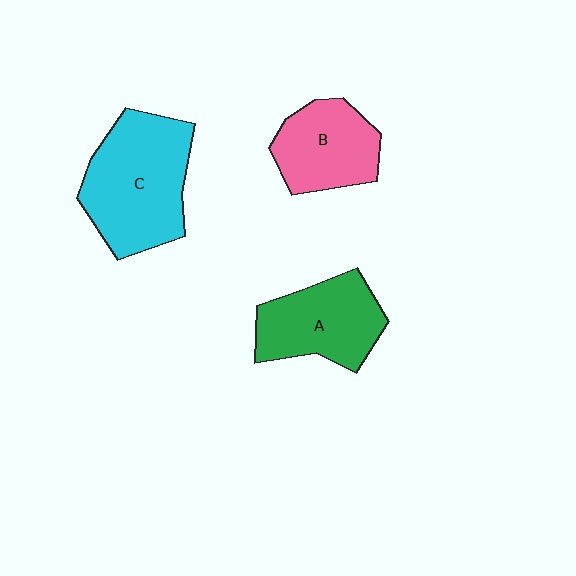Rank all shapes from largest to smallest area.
From largest to smallest: C (cyan), A (green), B (pink).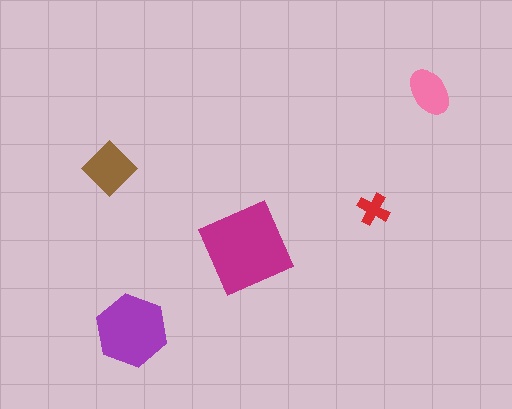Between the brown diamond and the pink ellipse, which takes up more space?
The brown diamond.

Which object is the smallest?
The red cross.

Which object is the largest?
The magenta square.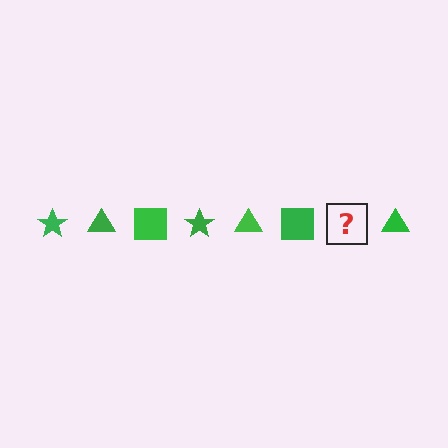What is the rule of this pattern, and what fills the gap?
The rule is that the pattern cycles through star, triangle, square shapes in green. The gap should be filled with a green star.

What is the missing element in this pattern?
The missing element is a green star.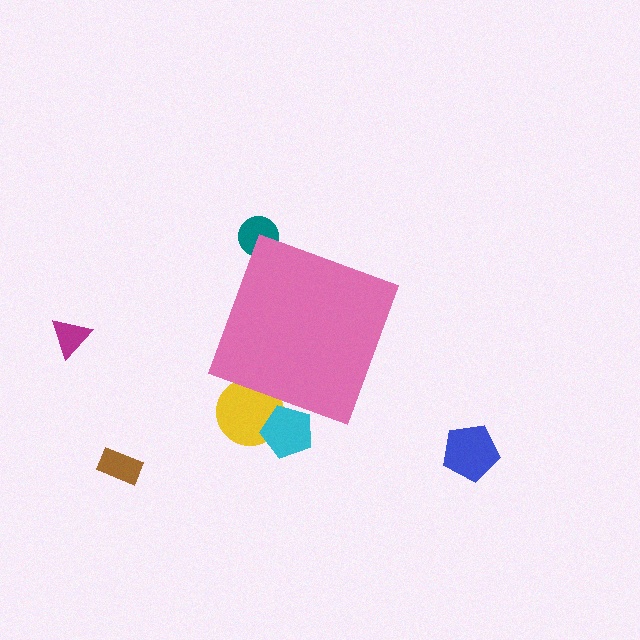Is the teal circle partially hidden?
Yes, the teal circle is partially hidden behind the pink diamond.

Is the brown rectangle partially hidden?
No, the brown rectangle is fully visible.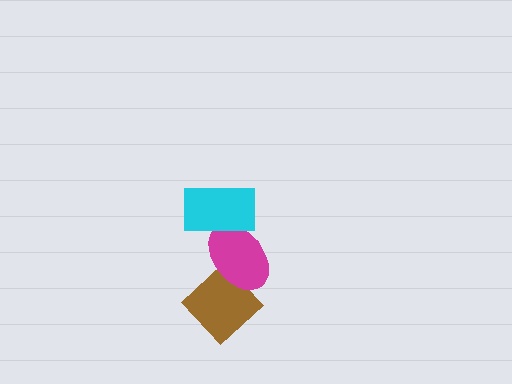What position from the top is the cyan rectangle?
The cyan rectangle is 1st from the top.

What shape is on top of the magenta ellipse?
The cyan rectangle is on top of the magenta ellipse.